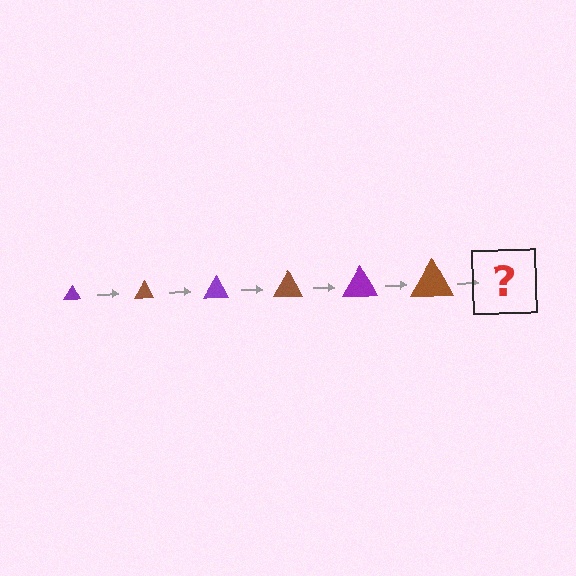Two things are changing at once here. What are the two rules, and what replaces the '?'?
The two rules are that the triangle grows larger each step and the color cycles through purple and brown. The '?' should be a purple triangle, larger than the previous one.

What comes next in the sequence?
The next element should be a purple triangle, larger than the previous one.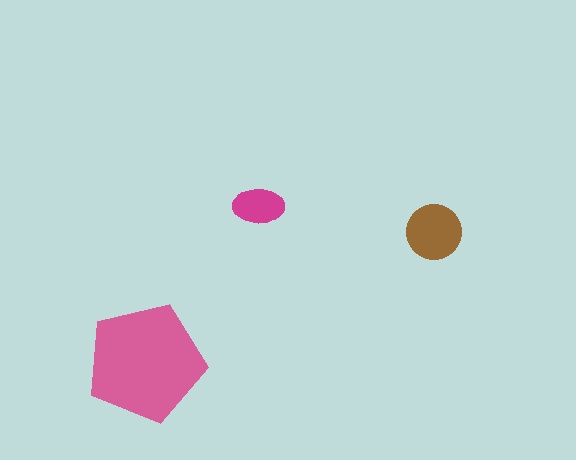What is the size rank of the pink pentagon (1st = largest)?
1st.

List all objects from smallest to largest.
The magenta ellipse, the brown circle, the pink pentagon.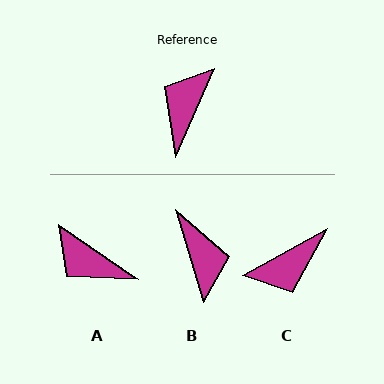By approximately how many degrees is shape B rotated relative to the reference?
Approximately 140 degrees clockwise.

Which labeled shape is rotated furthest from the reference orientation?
C, about 142 degrees away.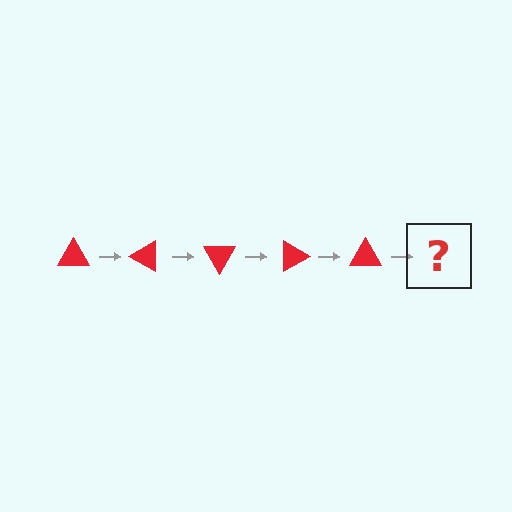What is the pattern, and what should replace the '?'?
The pattern is that the triangle rotates 30 degrees each step. The '?' should be a red triangle rotated 150 degrees.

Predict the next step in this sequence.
The next step is a red triangle rotated 150 degrees.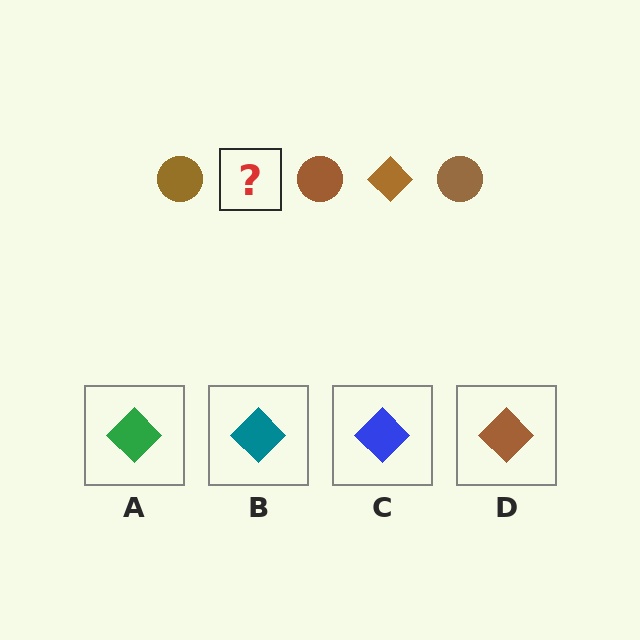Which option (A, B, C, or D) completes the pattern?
D.